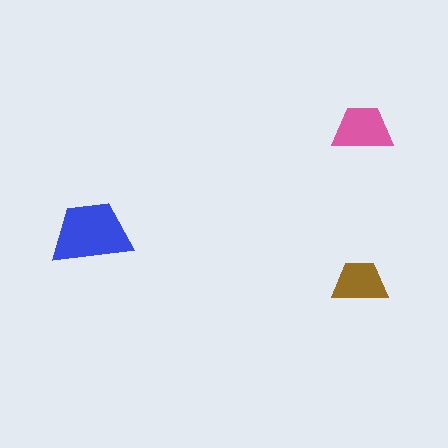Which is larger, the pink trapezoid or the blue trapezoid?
The blue one.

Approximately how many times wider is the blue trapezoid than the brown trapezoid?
About 1.5 times wider.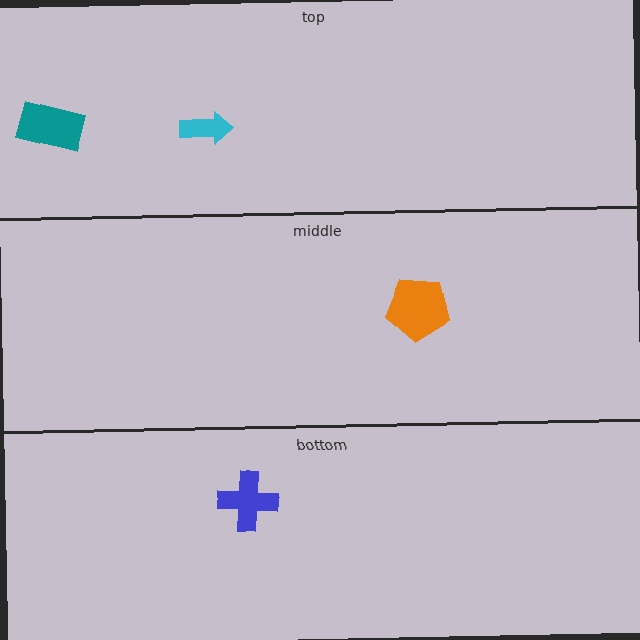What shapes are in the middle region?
The orange pentagon.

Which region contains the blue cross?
The bottom region.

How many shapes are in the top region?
2.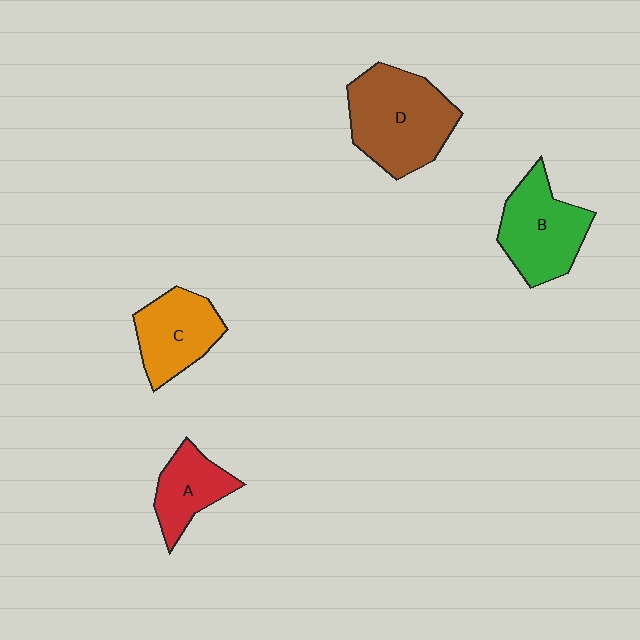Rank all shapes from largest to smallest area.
From largest to smallest: D (brown), B (green), C (orange), A (red).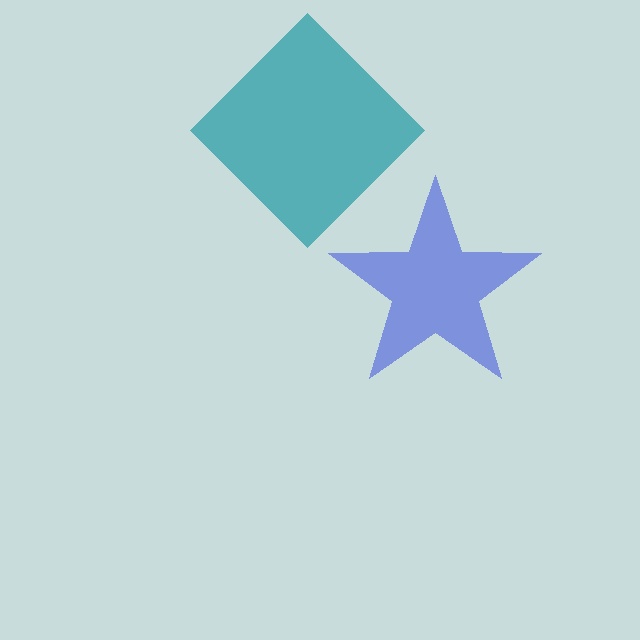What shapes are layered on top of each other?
The layered shapes are: a blue star, a teal diamond.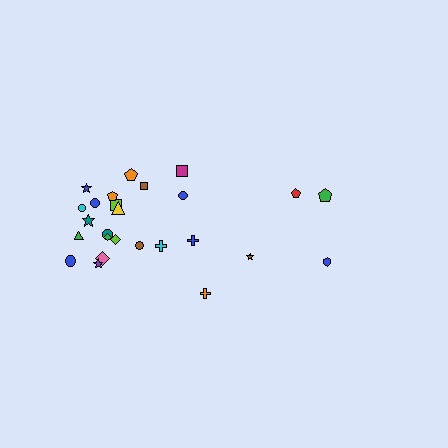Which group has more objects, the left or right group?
The left group.